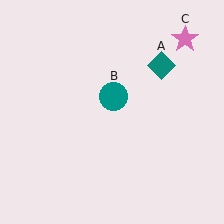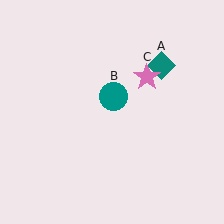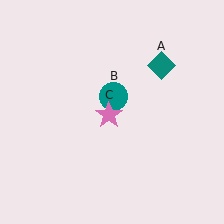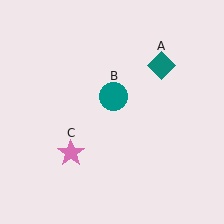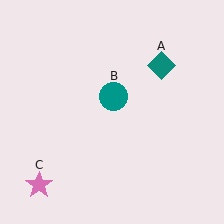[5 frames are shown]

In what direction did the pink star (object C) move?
The pink star (object C) moved down and to the left.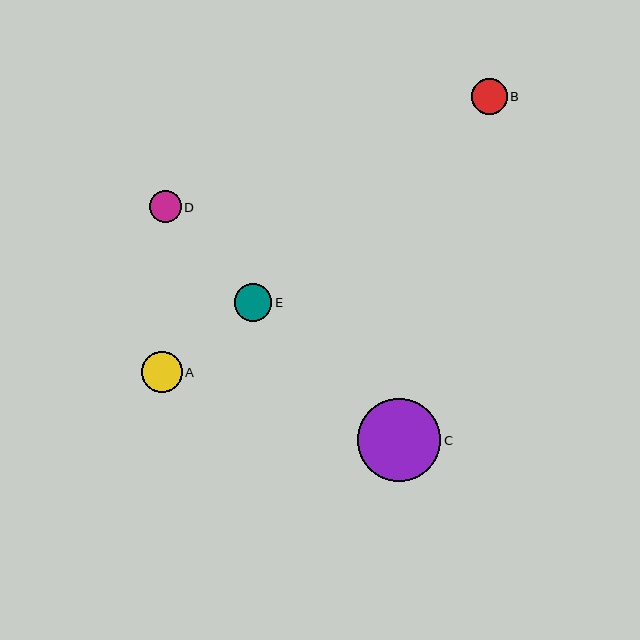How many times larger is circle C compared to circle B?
Circle C is approximately 2.3 times the size of circle B.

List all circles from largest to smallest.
From largest to smallest: C, A, E, B, D.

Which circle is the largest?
Circle C is the largest with a size of approximately 83 pixels.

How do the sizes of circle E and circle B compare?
Circle E and circle B are approximately the same size.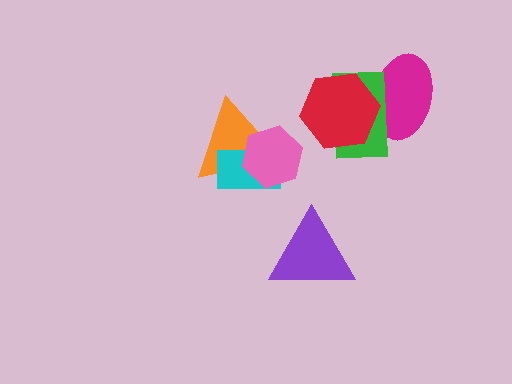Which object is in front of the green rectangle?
The red hexagon is in front of the green rectangle.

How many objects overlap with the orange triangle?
2 objects overlap with the orange triangle.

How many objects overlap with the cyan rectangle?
2 objects overlap with the cyan rectangle.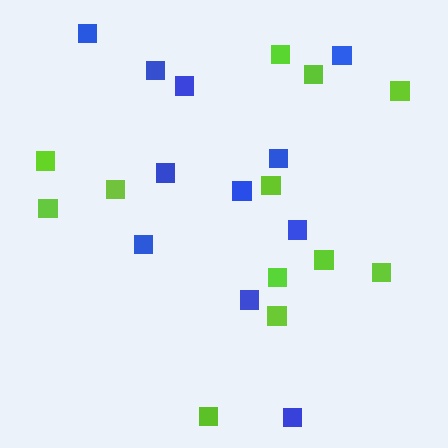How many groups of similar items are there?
There are 2 groups: one group of lime squares (12) and one group of blue squares (11).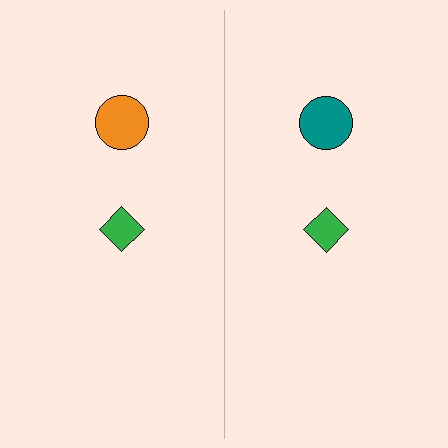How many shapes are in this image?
There are 4 shapes in this image.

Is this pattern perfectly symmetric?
No, the pattern is not perfectly symmetric. The teal circle on the right side breaks the symmetry — its mirror counterpart is orange.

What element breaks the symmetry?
The teal circle on the right side breaks the symmetry — its mirror counterpart is orange.